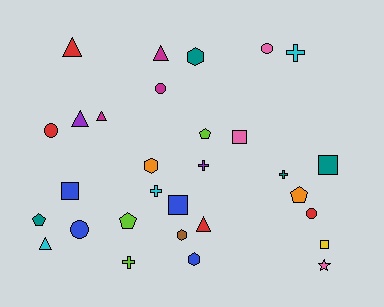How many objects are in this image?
There are 30 objects.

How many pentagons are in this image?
There are 4 pentagons.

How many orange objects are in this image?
There are 2 orange objects.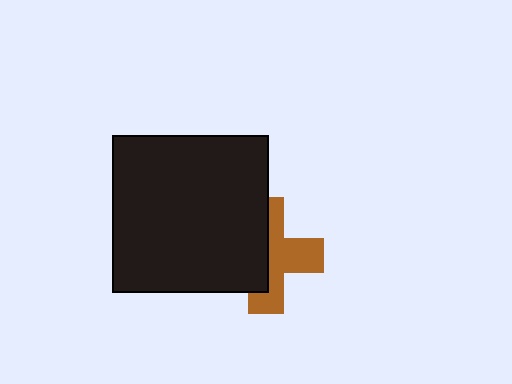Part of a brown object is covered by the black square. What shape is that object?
It is a cross.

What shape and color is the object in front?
The object in front is a black square.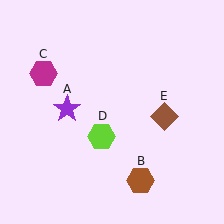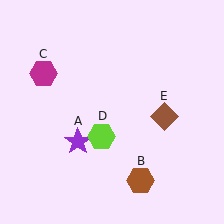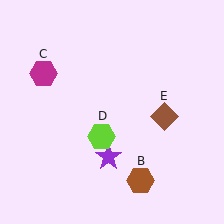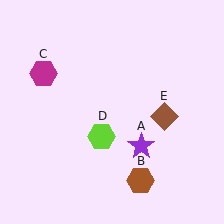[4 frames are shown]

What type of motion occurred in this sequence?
The purple star (object A) rotated counterclockwise around the center of the scene.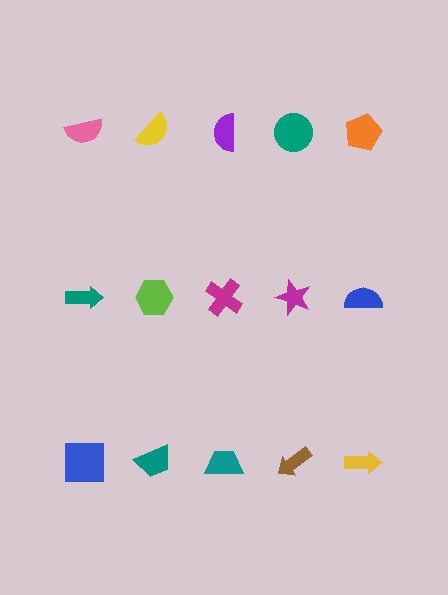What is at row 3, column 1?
A blue square.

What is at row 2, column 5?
A blue semicircle.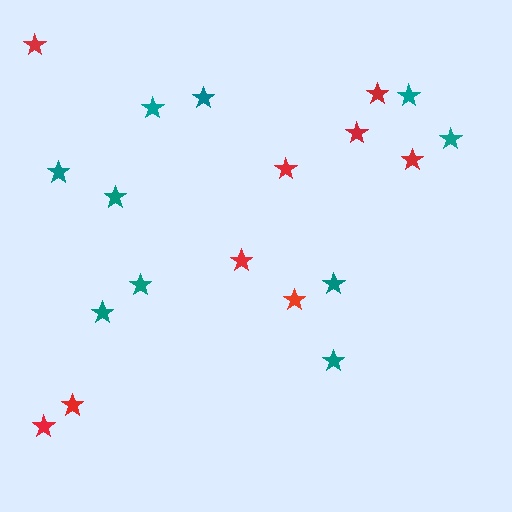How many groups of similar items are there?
There are 2 groups: one group of teal stars (10) and one group of red stars (9).